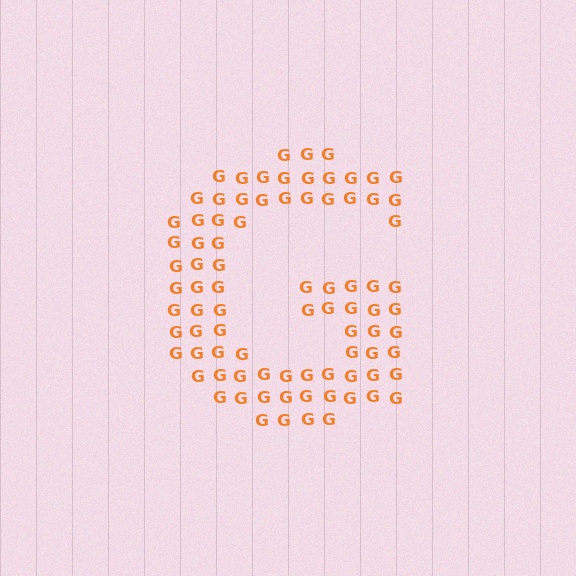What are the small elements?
The small elements are letter G's.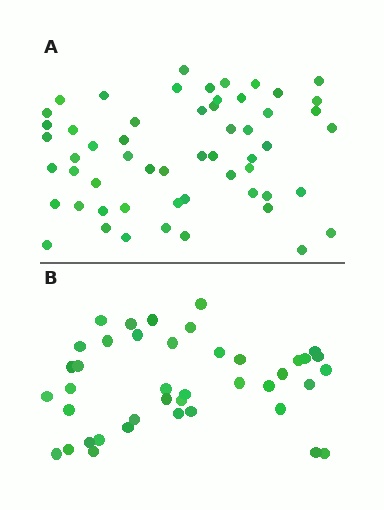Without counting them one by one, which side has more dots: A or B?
Region A (the top region) has more dots.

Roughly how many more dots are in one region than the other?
Region A has approximately 15 more dots than region B.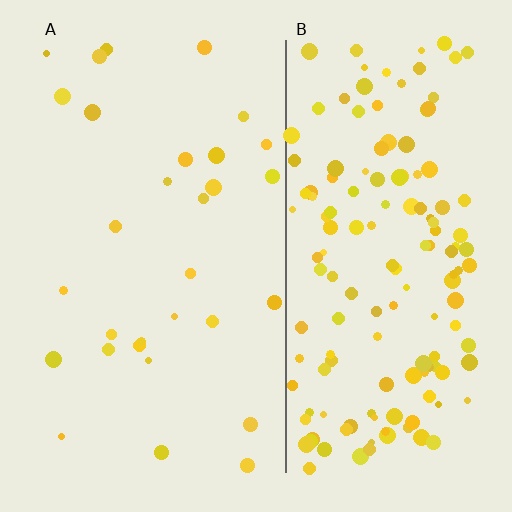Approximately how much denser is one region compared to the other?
Approximately 5.1× — region B over region A.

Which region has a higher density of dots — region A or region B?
B (the right).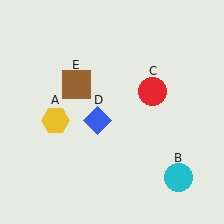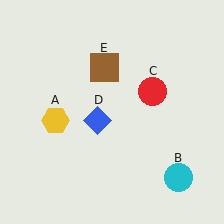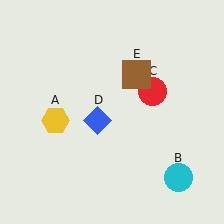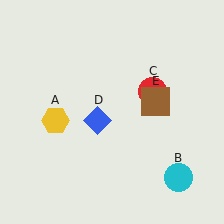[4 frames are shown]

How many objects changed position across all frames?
1 object changed position: brown square (object E).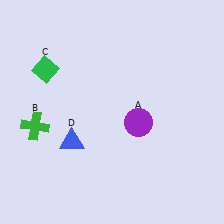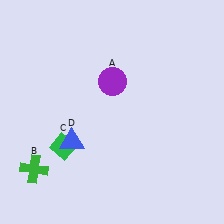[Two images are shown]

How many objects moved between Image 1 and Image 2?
3 objects moved between the two images.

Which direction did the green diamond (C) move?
The green diamond (C) moved down.